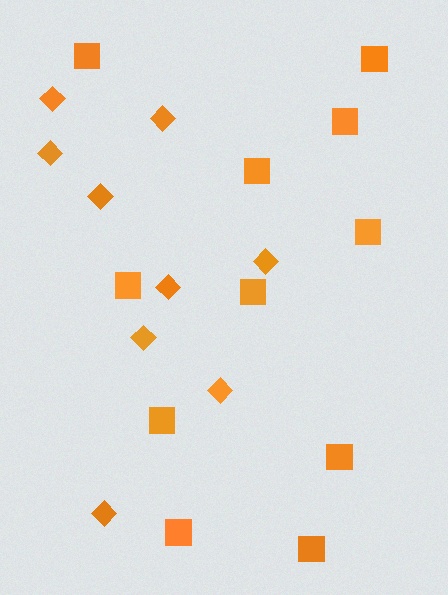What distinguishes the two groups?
There are 2 groups: one group of squares (11) and one group of diamonds (9).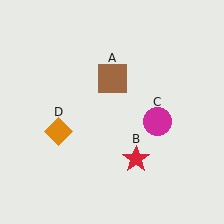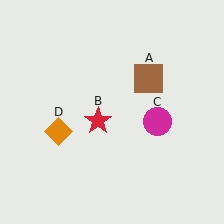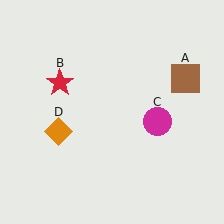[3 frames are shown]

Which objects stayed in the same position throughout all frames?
Magenta circle (object C) and orange diamond (object D) remained stationary.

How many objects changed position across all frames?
2 objects changed position: brown square (object A), red star (object B).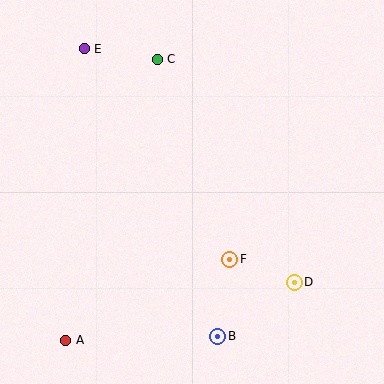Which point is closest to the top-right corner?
Point C is closest to the top-right corner.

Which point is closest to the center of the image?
Point F at (230, 259) is closest to the center.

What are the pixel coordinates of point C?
Point C is at (157, 59).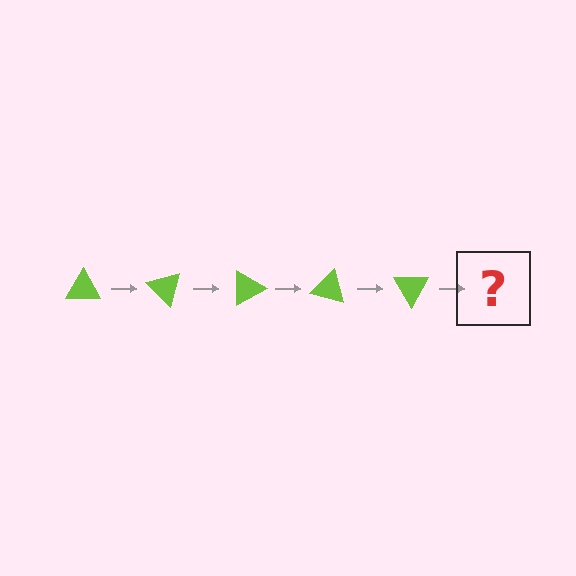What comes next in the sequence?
The next element should be a lime triangle rotated 225 degrees.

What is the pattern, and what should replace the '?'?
The pattern is that the triangle rotates 45 degrees each step. The '?' should be a lime triangle rotated 225 degrees.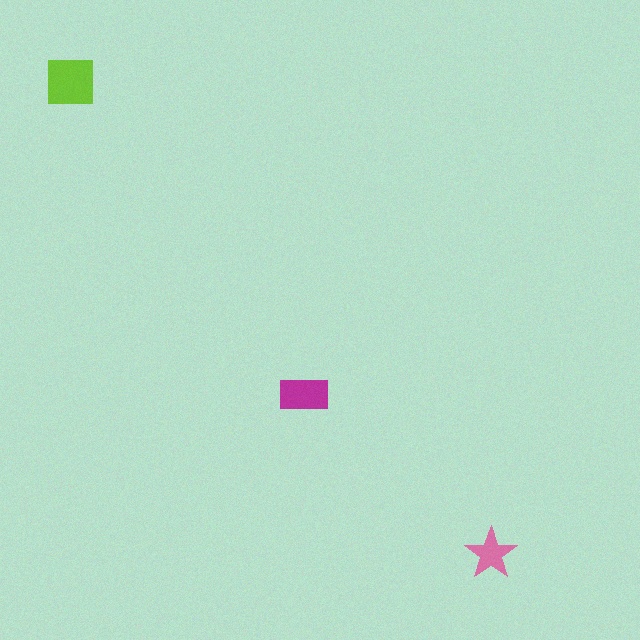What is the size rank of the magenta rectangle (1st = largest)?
2nd.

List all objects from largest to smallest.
The lime square, the magenta rectangle, the pink star.